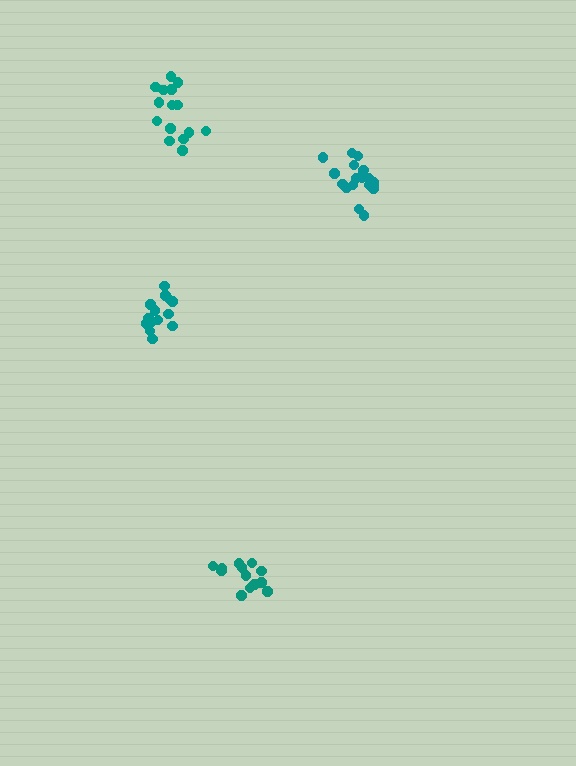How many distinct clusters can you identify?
There are 4 distinct clusters.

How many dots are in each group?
Group 1: 15 dots, Group 2: 14 dots, Group 3: 13 dots, Group 4: 19 dots (61 total).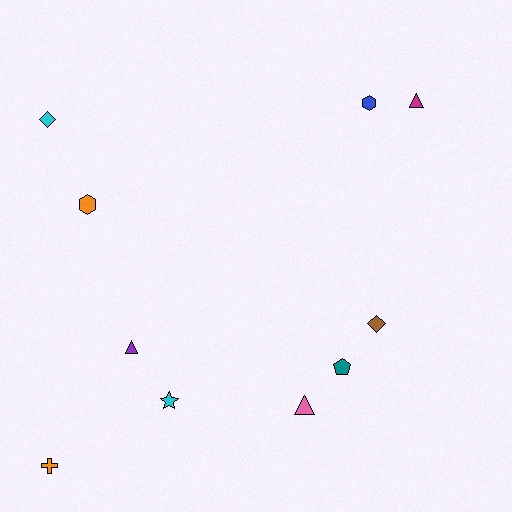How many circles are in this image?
There are no circles.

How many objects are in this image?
There are 10 objects.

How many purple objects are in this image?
There is 1 purple object.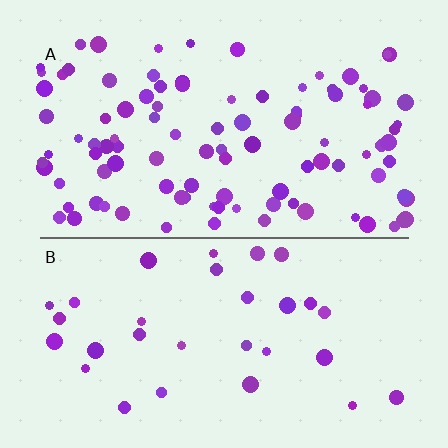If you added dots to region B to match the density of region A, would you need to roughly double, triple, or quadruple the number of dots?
Approximately triple.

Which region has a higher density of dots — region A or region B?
A (the top).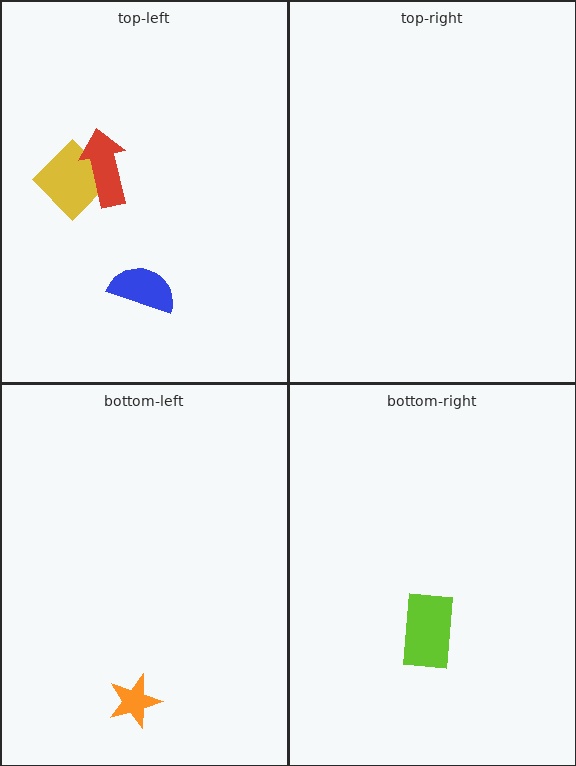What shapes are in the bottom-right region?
The lime rectangle.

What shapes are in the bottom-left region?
The orange star.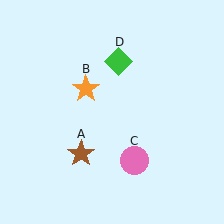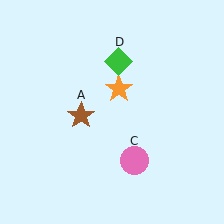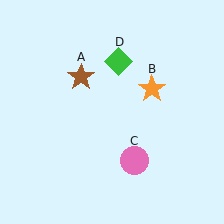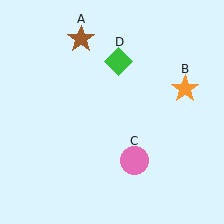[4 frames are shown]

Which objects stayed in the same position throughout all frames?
Pink circle (object C) and green diamond (object D) remained stationary.